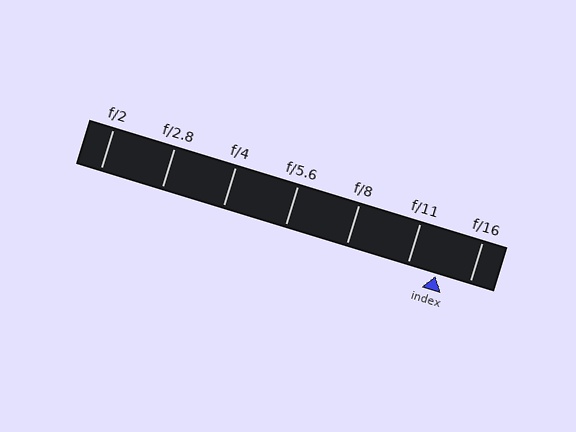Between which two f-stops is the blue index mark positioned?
The index mark is between f/11 and f/16.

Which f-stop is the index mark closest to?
The index mark is closest to f/11.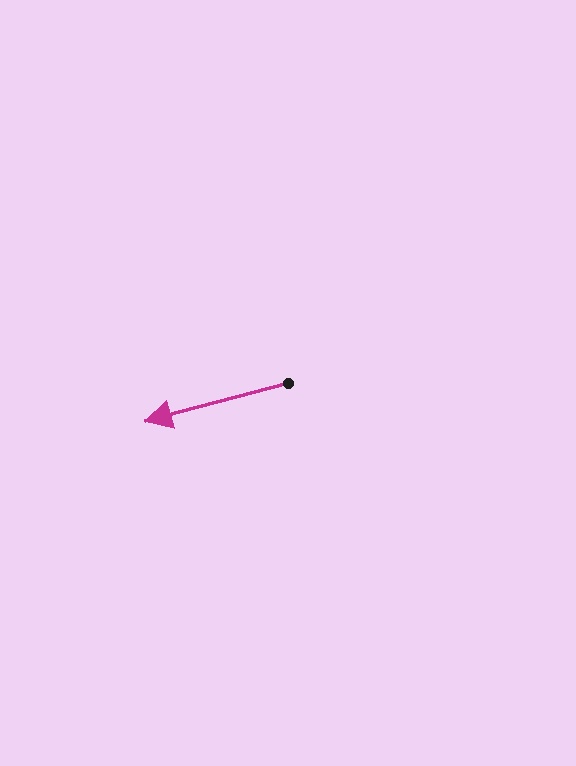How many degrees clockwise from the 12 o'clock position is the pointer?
Approximately 255 degrees.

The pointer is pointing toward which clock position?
Roughly 8 o'clock.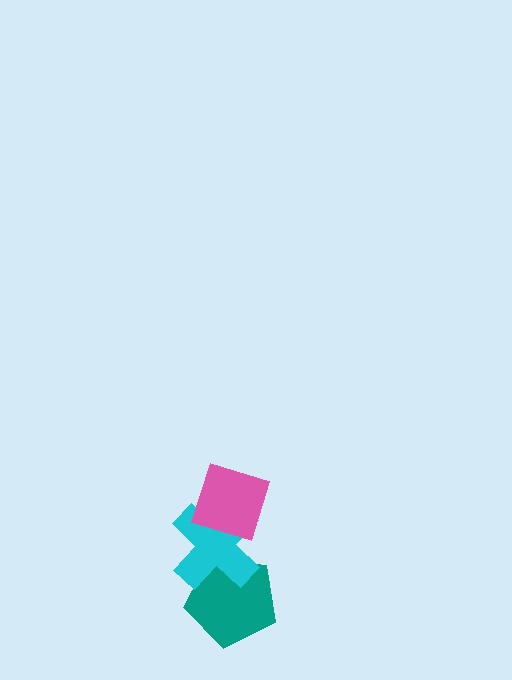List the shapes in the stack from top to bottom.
From top to bottom: the pink diamond, the cyan cross, the teal pentagon.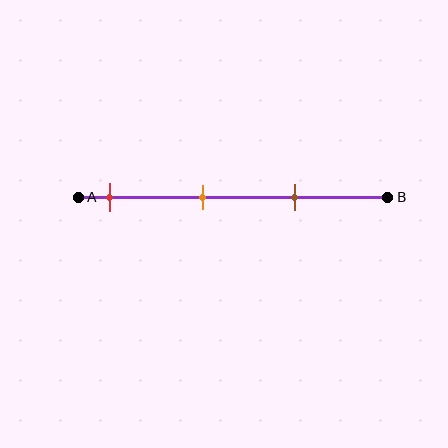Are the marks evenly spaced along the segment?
Yes, the marks are approximately evenly spaced.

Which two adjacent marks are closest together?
The orange and brown marks are the closest adjacent pair.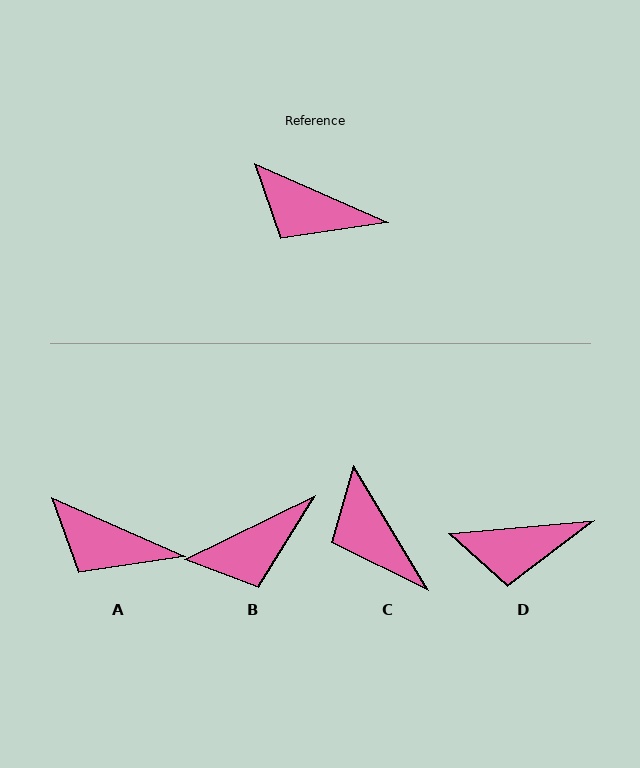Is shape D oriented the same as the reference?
No, it is off by about 29 degrees.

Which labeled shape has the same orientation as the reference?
A.